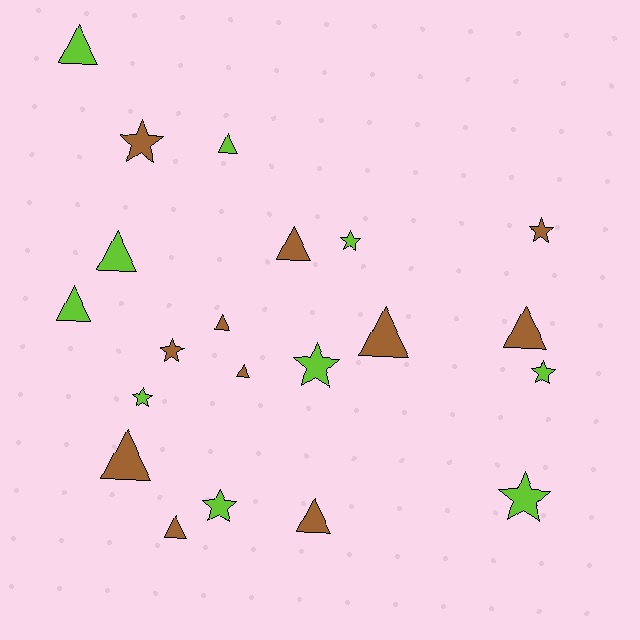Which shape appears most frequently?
Triangle, with 12 objects.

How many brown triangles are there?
There are 8 brown triangles.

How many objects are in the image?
There are 21 objects.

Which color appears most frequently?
Brown, with 11 objects.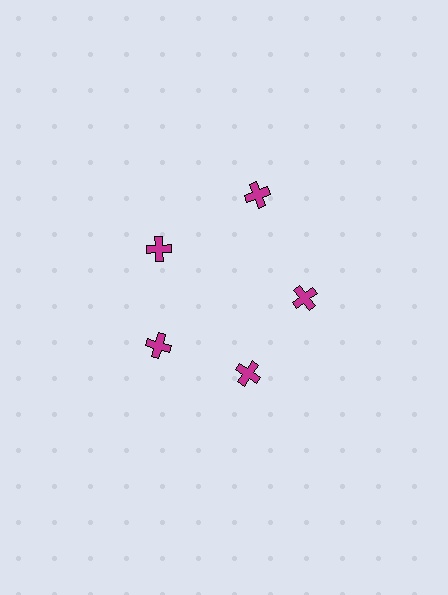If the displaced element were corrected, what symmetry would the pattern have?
It would have 5-fold rotational symmetry — the pattern would map onto itself every 72 degrees.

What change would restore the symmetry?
The symmetry would be restored by moving it inward, back onto the ring so that all 5 crosses sit at equal angles and equal distance from the center.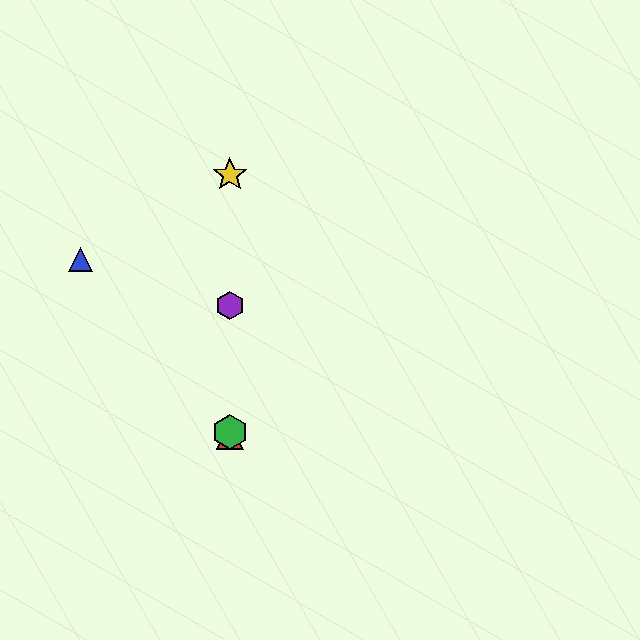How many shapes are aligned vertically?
4 shapes (the red triangle, the green hexagon, the yellow star, the purple hexagon) are aligned vertically.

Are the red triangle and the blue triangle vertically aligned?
No, the red triangle is at x≈230 and the blue triangle is at x≈81.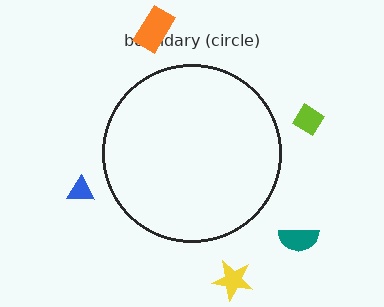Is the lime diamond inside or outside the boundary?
Outside.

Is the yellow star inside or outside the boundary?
Outside.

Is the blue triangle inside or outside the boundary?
Outside.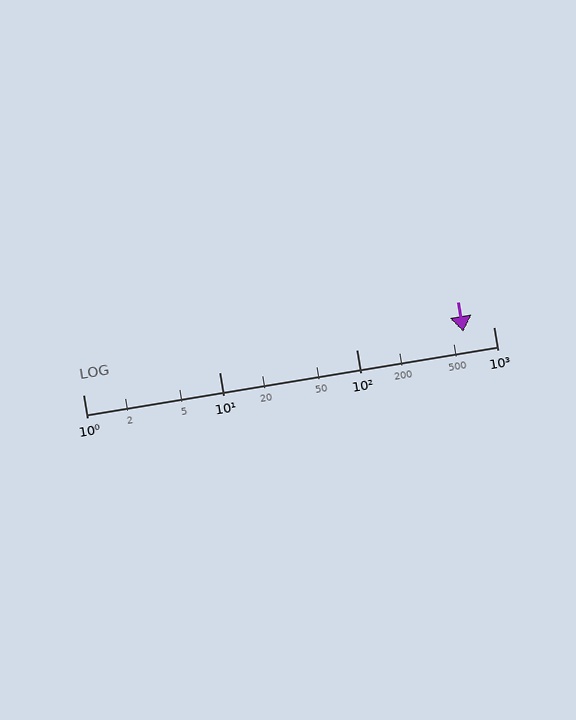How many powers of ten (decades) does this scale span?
The scale spans 3 decades, from 1 to 1000.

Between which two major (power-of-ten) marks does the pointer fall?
The pointer is between 100 and 1000.